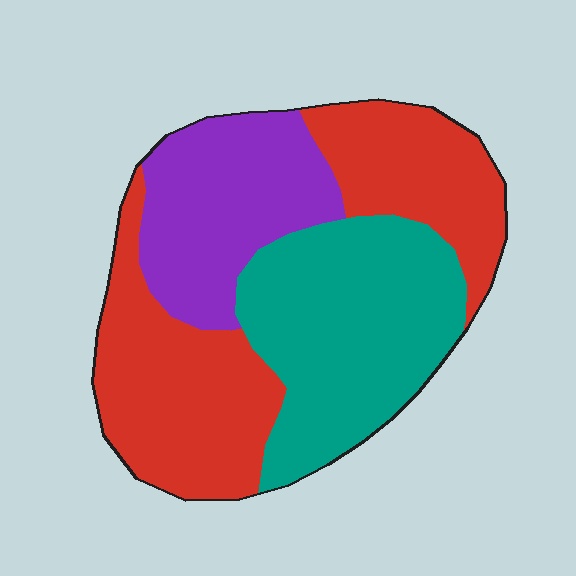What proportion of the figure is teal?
Teal covers around 35% of the figure.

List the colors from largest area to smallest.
From largest to smallest: red, teal, purple.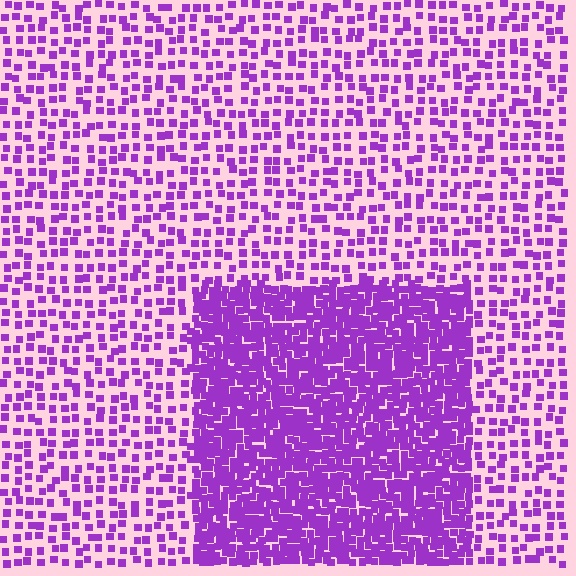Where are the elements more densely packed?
The elements are more densely packed inside the rectangle boundary.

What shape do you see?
I see a rectangle.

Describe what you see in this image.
The image contains small purple elements arranged at two different densities. A rectangle-shaped region is visible where the elements are more densely packed than the surrounding area.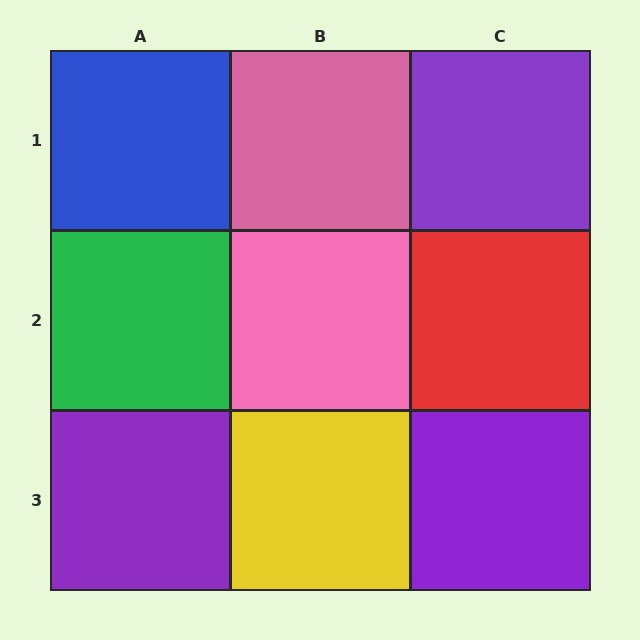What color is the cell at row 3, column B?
Yellow.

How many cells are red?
1 cell is red.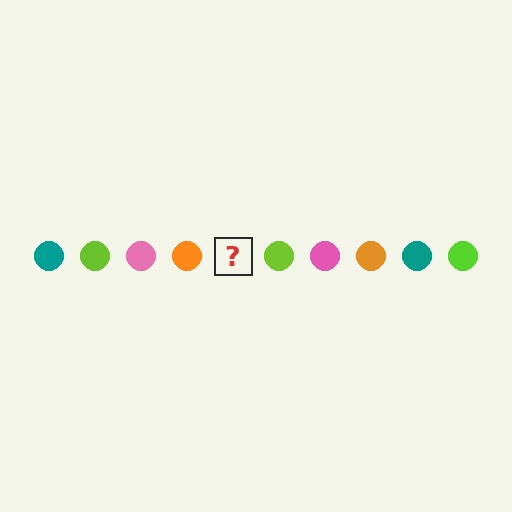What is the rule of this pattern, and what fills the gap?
The rule is that the pattern cycles through teal, lime, pink, orange circles. The gap should be filled with a teal circle.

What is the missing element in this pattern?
The missing element is a teal circle.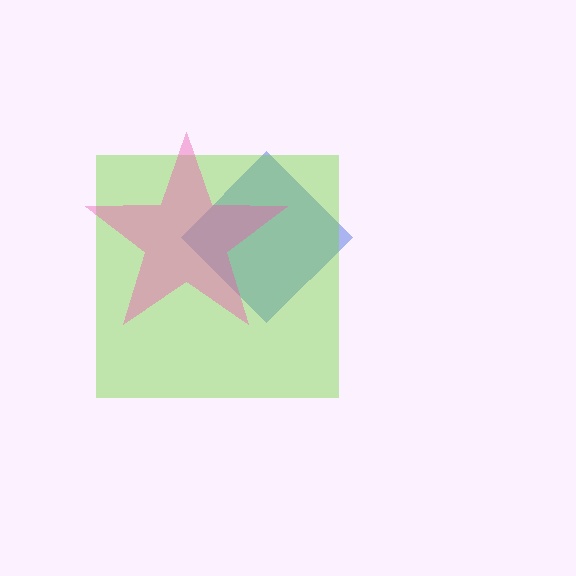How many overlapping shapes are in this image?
There are 3 overlapping shapes in the image.